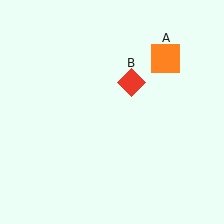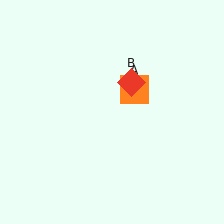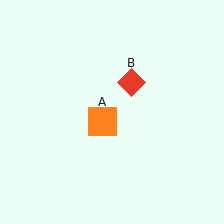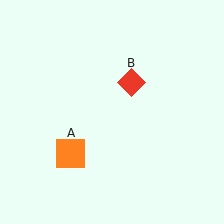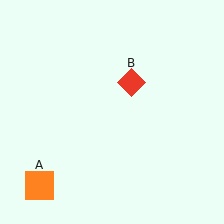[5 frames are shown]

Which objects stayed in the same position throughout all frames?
Red diamond (object B) remained stationary.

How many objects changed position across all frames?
1 object changed position: orange square (object A).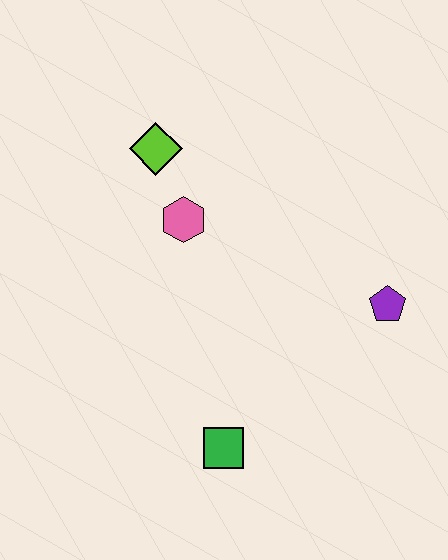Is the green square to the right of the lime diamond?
Yes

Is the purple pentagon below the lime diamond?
Yes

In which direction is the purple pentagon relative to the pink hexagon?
The purple pentagon is to the right of the pink hexagon.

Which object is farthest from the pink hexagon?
The green square is farthest from the pink hexagon.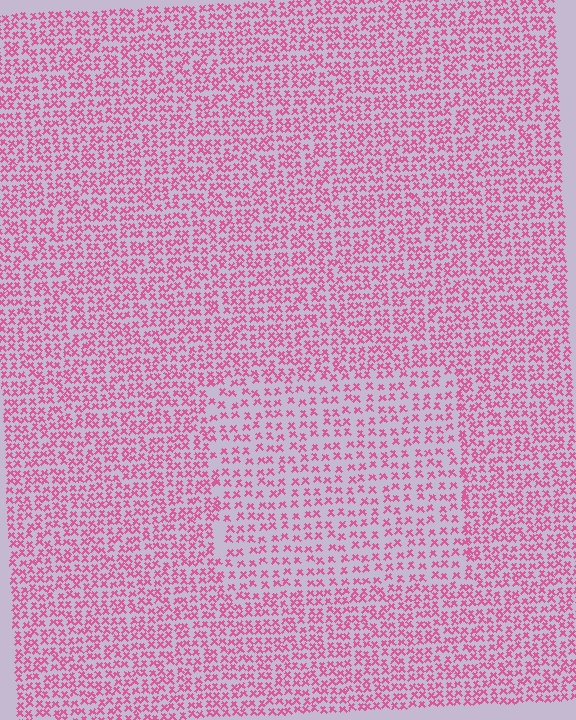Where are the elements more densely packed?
The elements are more densely packed outside the rectangle boundary.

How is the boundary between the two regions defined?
The boundary is defined by a change in element density (approximately 1.6x ratio). All elements are the same color, size, and shape.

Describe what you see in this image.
The image contains small pink elements arranged at two different densities. A rectangle-shaped region is visible where the elements are less densely packed than the surrounding area.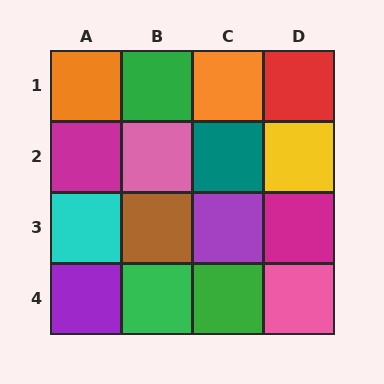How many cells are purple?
2 cells are purple.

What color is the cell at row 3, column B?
Brown.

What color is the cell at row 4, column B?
Green.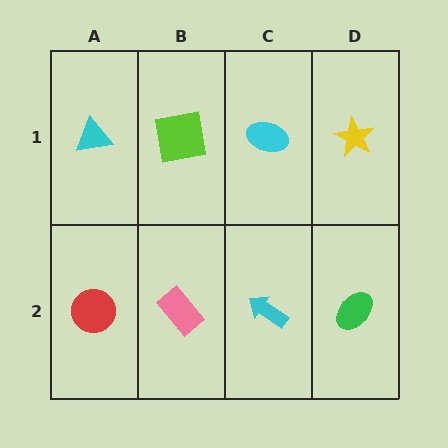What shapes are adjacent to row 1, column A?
A red circle (row 2, column A), a lime square (row 1, column B).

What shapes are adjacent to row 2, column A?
A cyan triangle (row 1, column A), a pink rectangle (row 2, column B).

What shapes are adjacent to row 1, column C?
A cyan arrow (row 2, column C), a lime square (row 1, column B), a yellow star (row 1, column D).